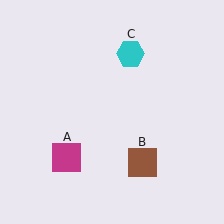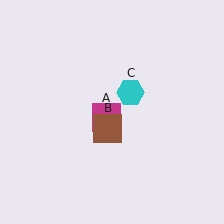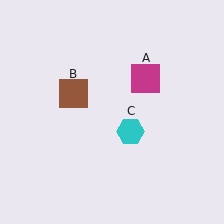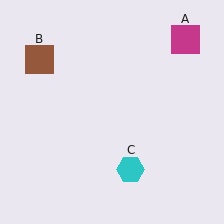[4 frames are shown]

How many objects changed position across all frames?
3 objects changed position: magenta square (object A), brown square (object B), cyan hexagon (object C).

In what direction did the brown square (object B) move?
The brown square (object B) moved up and to the left.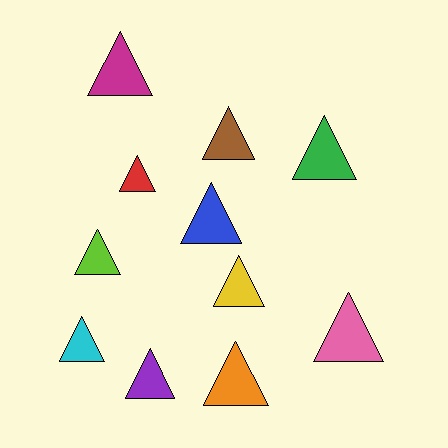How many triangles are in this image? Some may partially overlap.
There are 11 triangles.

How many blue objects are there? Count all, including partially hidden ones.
There is 1 blue object.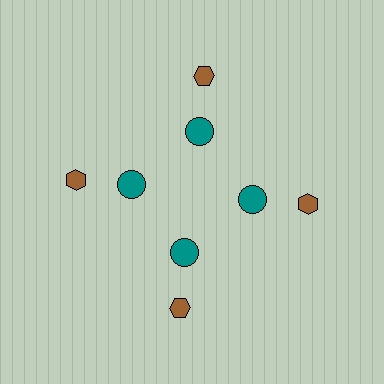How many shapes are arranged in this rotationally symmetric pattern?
There are 8 shapes, arranged in 4 groups of 2.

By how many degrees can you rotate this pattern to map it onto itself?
The pattern maps onto itself every 90 degrees of rotation.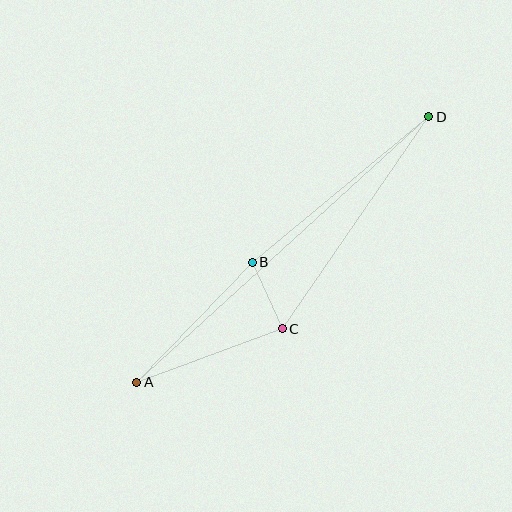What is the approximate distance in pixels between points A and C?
The distance between A and C is approximately 155 pixels.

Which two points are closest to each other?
Points B and C are closest to each other.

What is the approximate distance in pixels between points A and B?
The distance between A and B is approximately 167 pixels.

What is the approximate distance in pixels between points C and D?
The distance between C and D is approximately 258 pixels.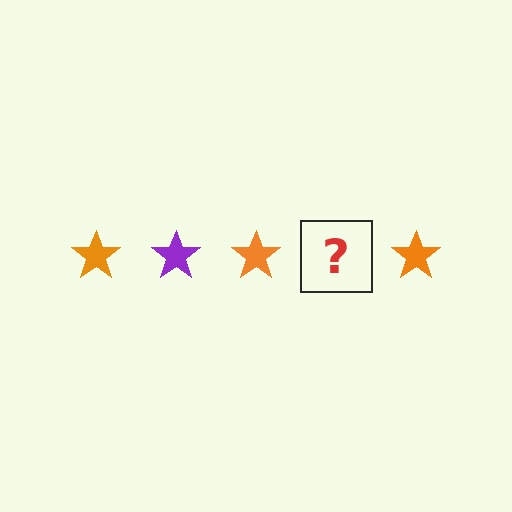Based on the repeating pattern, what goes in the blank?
The blank should be a purple star.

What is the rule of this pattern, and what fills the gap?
The rule is that the pattern cycles through orange, purple stars. The gap should be filled with a purple star.